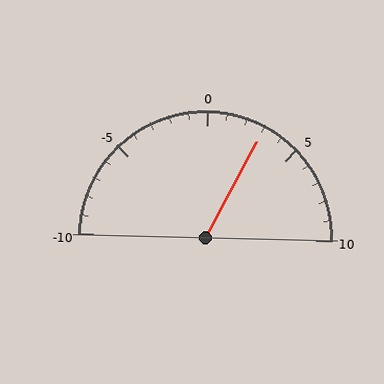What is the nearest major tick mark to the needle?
The nearest major tick mark is 5.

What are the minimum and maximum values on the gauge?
The gauge ranges from -10 to 10.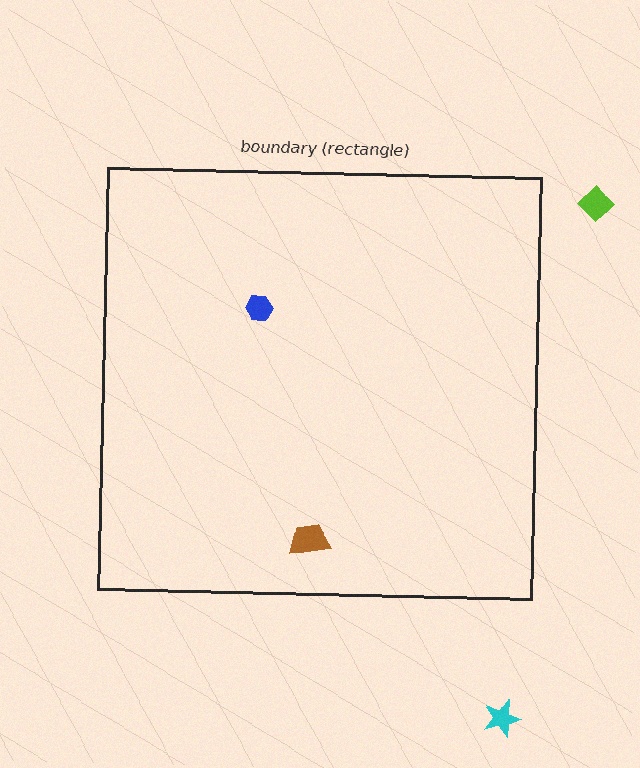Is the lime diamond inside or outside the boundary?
Outside.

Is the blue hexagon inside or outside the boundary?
Inside.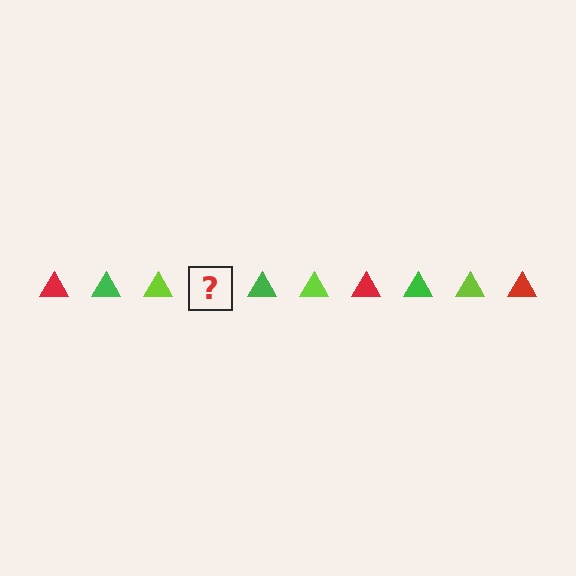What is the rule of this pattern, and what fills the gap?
The rule is that the pattern cycles through red, green, lime triangles. The gap should be filled with a red triangle.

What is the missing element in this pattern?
The missing element is a red triangle.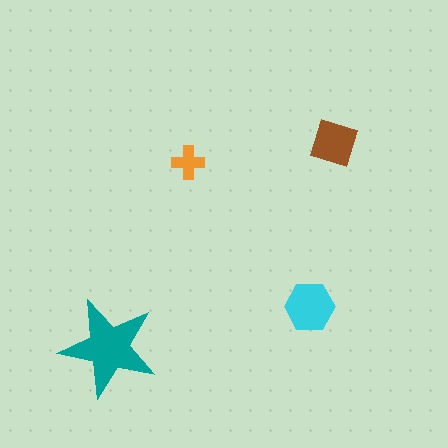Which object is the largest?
The teal star.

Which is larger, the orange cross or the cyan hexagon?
The cyan hexagon.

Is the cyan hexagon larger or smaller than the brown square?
Larger.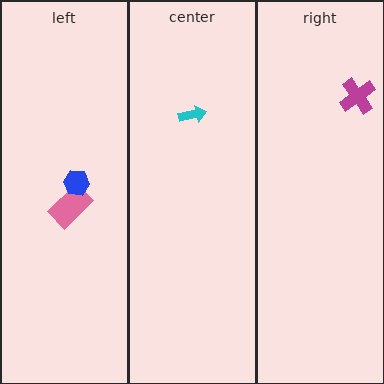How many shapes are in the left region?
2.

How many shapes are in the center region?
1.